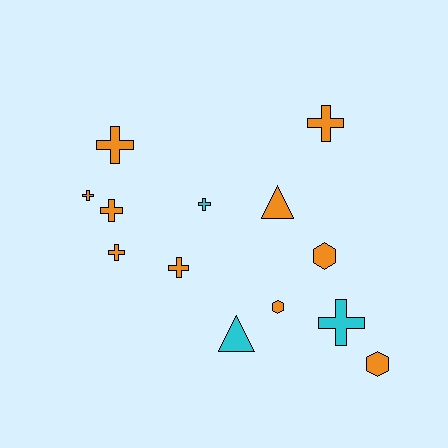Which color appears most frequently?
Orange, with 10 objects.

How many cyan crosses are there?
There are 2 cyan crosses.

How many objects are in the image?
There are 13 objects.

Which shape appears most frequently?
Cross, with 8 objects.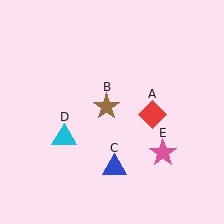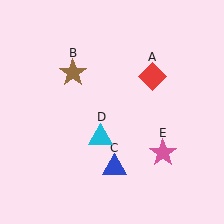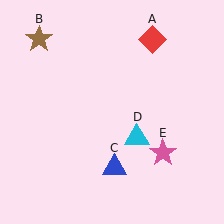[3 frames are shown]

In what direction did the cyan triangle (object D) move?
The cyan triangle (object D) moved right.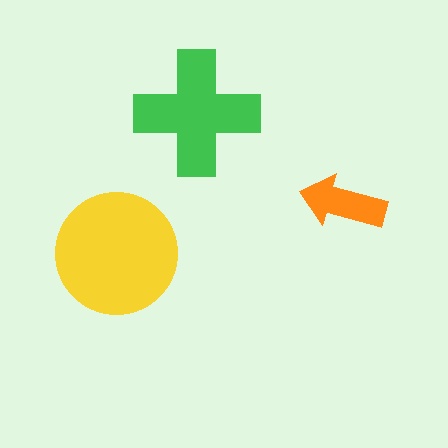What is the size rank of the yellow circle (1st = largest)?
1st.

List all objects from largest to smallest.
The yellow circle, the green cross, the orange arrow.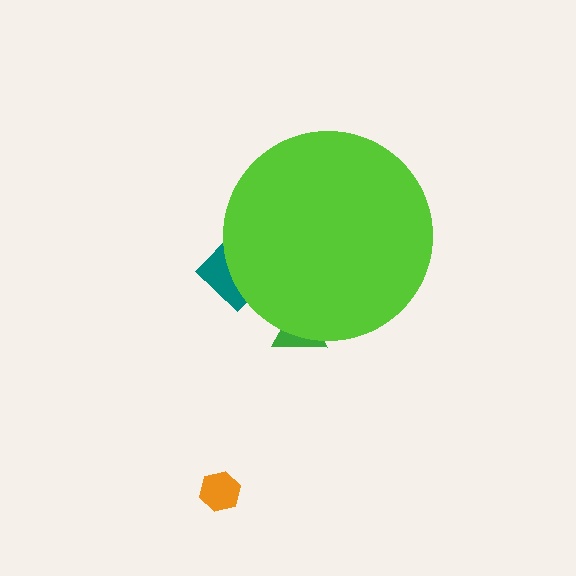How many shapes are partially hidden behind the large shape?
2 shapes are partially hidden.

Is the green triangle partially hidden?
Yes, the green triangle is partially hidden behind the lime circle.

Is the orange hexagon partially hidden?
No, the orange hexagon is fully visible.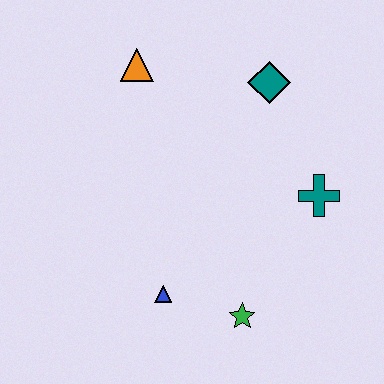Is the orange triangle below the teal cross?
No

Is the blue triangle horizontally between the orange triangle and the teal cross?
Yes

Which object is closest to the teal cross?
The teal diamond is closest to the teal cross.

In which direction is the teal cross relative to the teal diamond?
The teal cross is below the teal diamond.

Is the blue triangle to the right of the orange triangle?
Yes